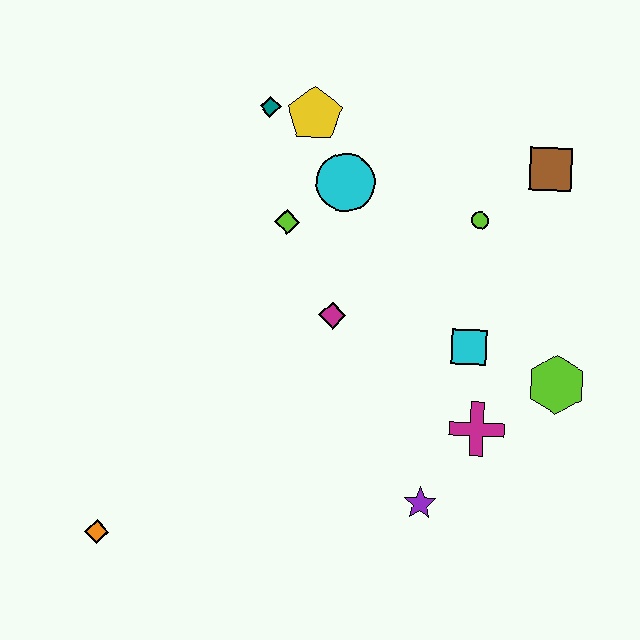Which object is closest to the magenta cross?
The cyan square is closest to the magenta cross.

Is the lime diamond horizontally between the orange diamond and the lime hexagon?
Yes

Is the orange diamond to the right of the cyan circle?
No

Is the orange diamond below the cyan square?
Yes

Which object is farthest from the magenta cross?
The orange diamond is farthest from the magenta cross.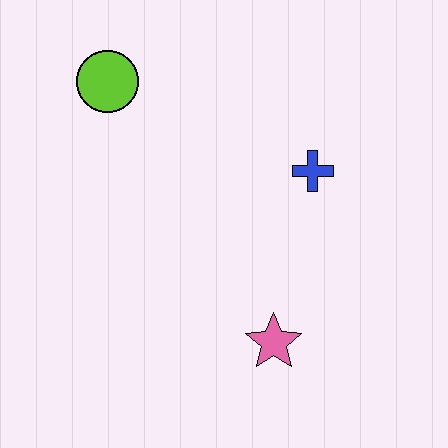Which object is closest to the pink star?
The blue cross is closest to the pink star.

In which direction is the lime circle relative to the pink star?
The lime circle is above the pink star.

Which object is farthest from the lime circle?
The pink star is farthest from the lime circle.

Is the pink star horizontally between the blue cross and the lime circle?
Yes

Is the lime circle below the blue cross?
No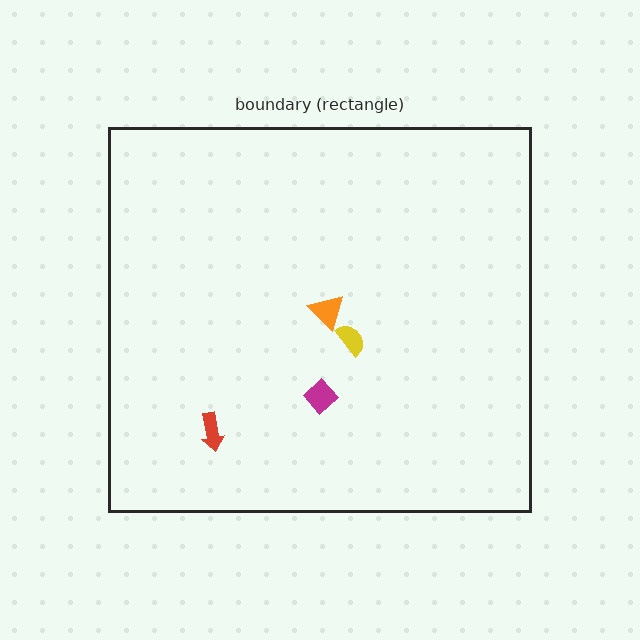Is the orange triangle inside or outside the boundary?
Inside.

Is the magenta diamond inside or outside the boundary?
Inside.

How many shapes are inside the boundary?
4 inside, 0 outside.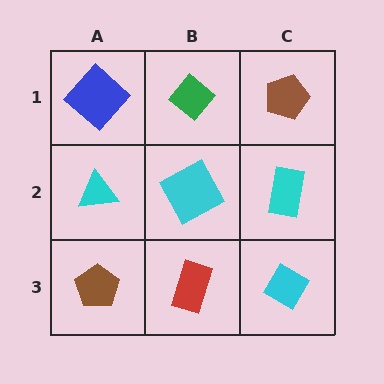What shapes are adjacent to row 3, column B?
A cyan square (row 2, column B), a brown pentagon (row 3, column A), a cyan diamond (row 3, column C).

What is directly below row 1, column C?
A cyan rectangle.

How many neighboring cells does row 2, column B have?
4.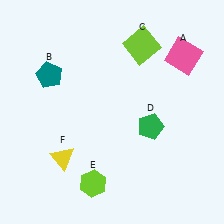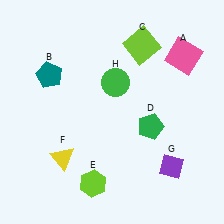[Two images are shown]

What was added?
A purple diamond (G), a green circle (H) were added in Image 2.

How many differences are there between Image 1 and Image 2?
There are 2 differences between the two images.